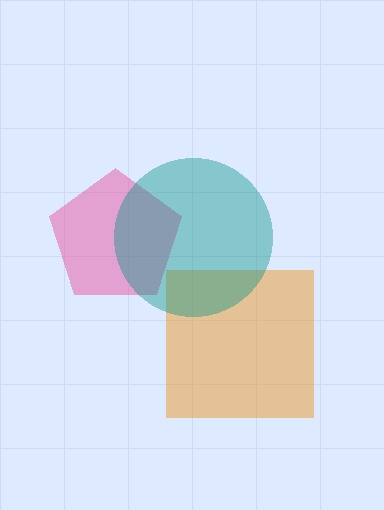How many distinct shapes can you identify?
There are 3 distinct shapes: a pink pentagon, an orange square, a teal circle.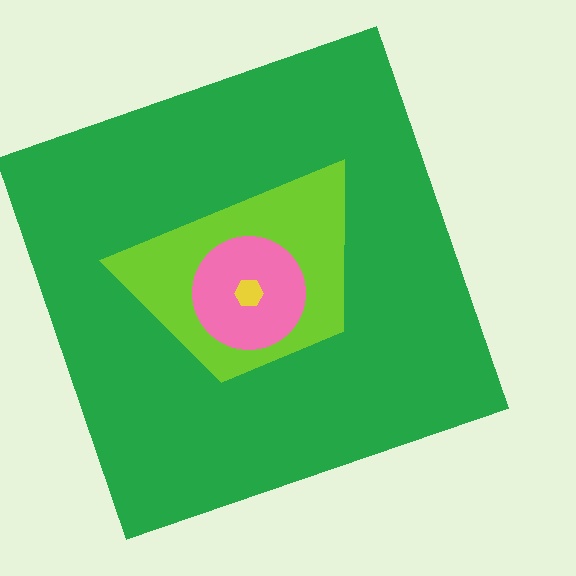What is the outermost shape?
The green square.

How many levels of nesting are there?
4.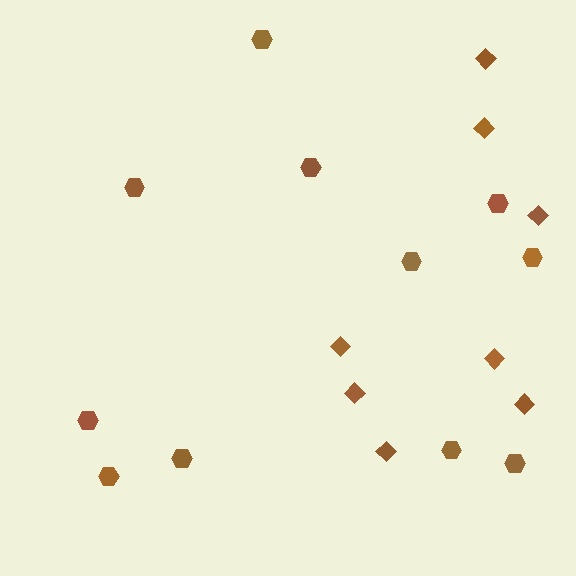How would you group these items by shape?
There are 2 groups: one group of diamonds (8) and one group of hexagons (11).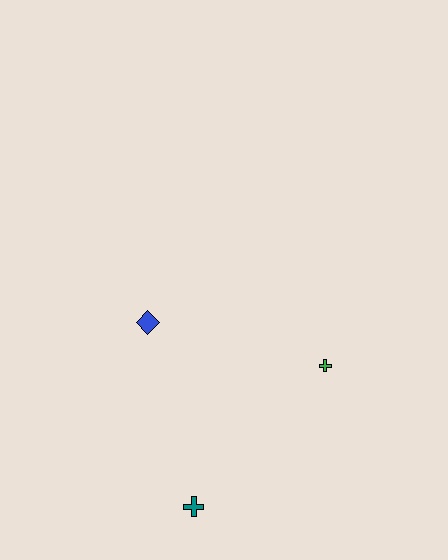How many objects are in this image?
There are 3 objects.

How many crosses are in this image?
There are 2 crosses.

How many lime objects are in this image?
There are no lime objects.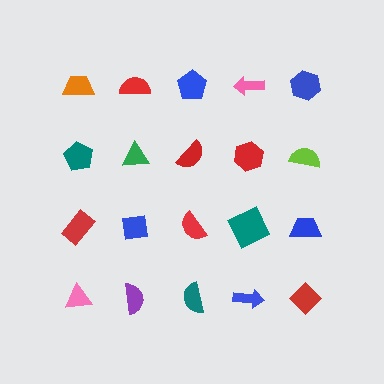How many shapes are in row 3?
5 shapes.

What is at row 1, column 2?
A red semicircle.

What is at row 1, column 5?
A blue hexagon.